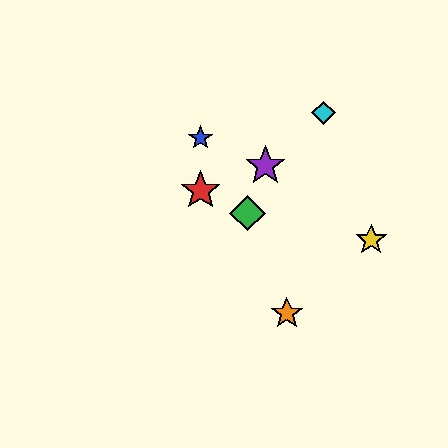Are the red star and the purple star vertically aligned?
No, the red star is at x≈201 and the purple star is at x≈265.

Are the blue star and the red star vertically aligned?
Yes, both are at x≈201.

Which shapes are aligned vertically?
The red star, the blue star are aligned vertically.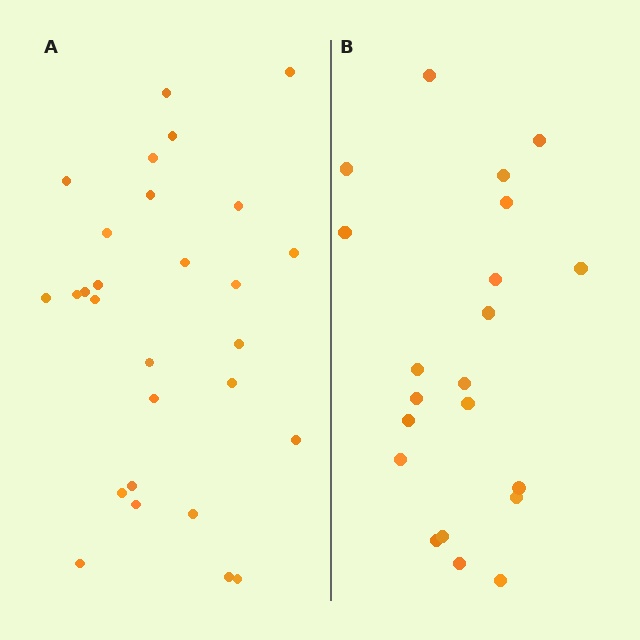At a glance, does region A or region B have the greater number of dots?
Region A (the left region) has more dots.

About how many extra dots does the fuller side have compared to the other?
Region A has roughly 8 or so more dots than region B.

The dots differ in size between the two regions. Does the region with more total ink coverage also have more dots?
No. Region B has more total ink coverage because its dots are larger, but region A actually contains more individual dots. Total area can be misleading — the number of items is what matters here.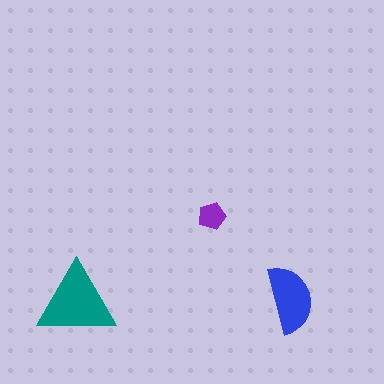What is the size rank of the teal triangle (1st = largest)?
1st.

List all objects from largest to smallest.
The teal triangle, the blue semicircle, the purple pentagon.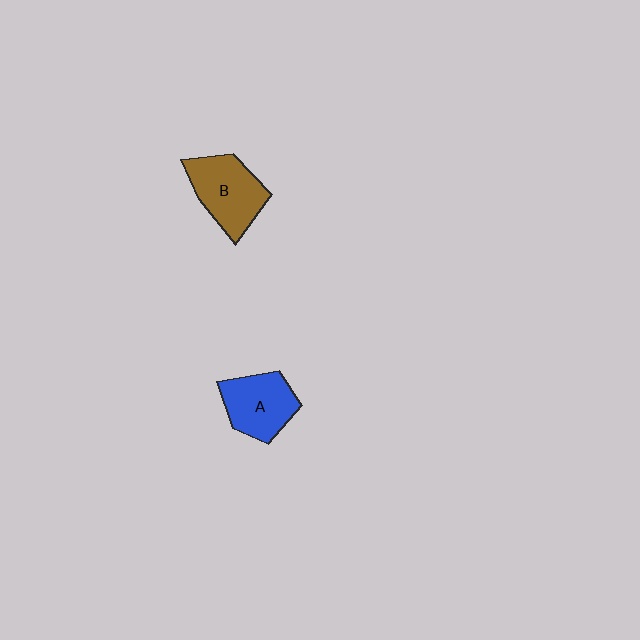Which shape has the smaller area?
Shape A (blue).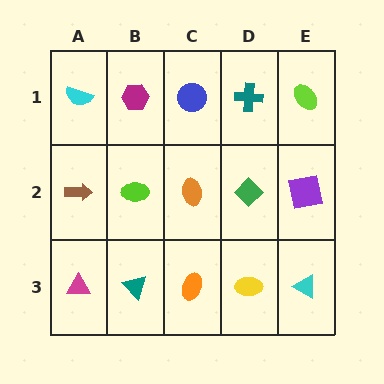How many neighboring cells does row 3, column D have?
3.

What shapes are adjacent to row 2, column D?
A teal cross (row 1, column D), a yellow ellipse (row 3, column D), an orange ellipse (row 2, column C), a purple square (row 2, column E).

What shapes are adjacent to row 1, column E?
A purple square (row 2, column E), a teal cross (row 1, column D).